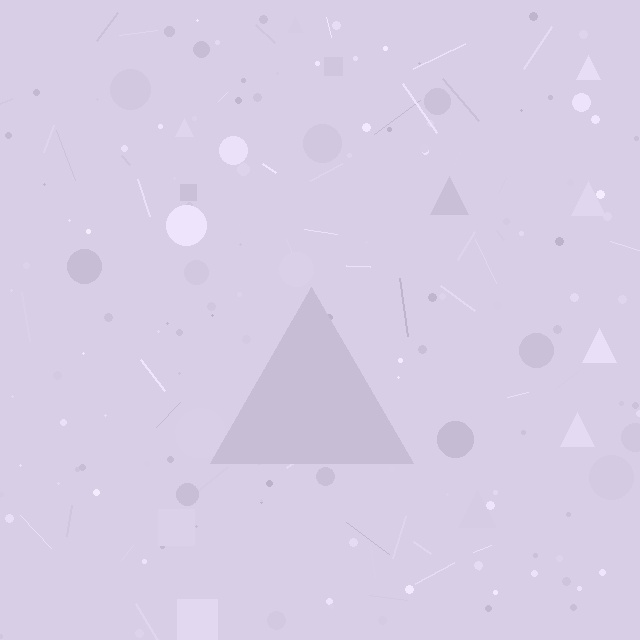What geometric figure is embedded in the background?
A triangle is embedded in the background.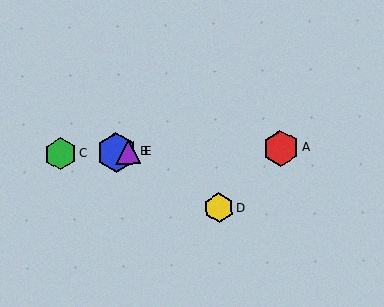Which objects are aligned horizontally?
Objects A, B, C, E are aligned horizontally.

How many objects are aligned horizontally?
4 objects (A, B, C, E) are aligned horizontally.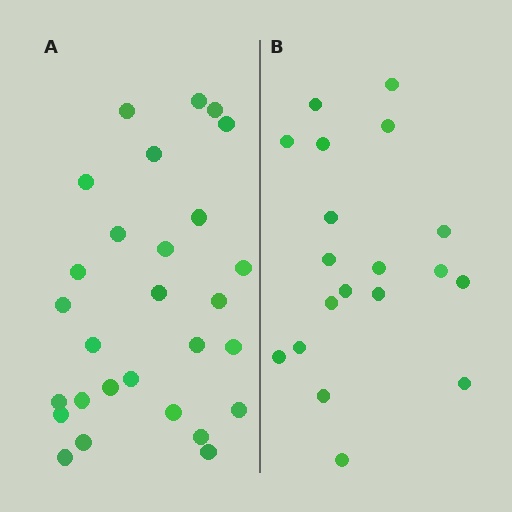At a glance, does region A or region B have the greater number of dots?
Region A (the left region) has more dots.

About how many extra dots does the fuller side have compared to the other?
Region A has roughly 8 or so more dots than region B.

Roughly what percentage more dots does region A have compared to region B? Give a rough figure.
About 45% more.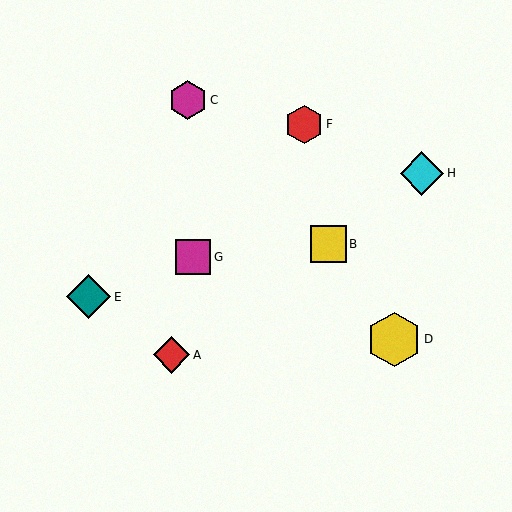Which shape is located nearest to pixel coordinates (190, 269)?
The magenta square (labeled G) at (193, 257) is nearest to that location.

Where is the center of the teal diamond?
The center of the teal diamond is at (88, 297).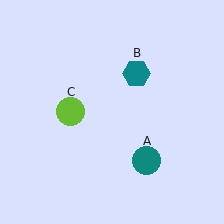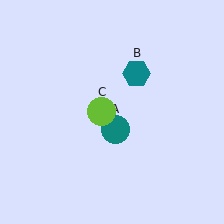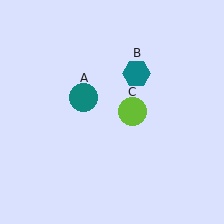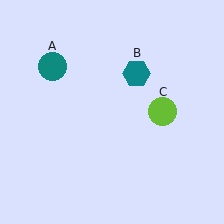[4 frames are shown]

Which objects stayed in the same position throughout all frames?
Teal hexagon (object B) remained stationary.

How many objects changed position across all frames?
2 objects changed position: teal circle (object A), lime circle (object C).